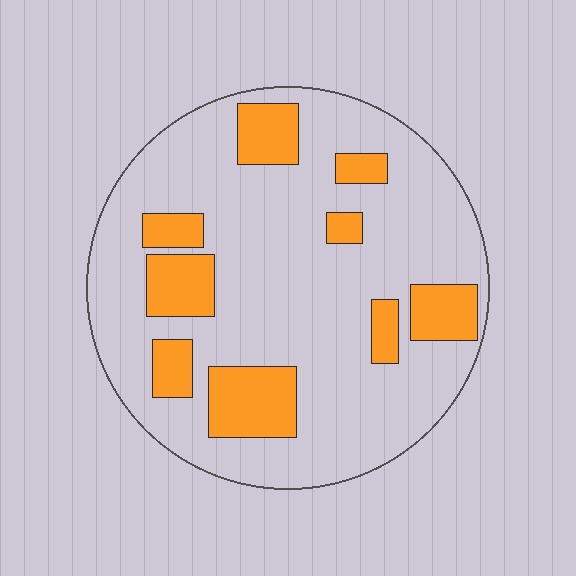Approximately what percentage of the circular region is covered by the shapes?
Approximately 20%.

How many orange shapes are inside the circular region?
9.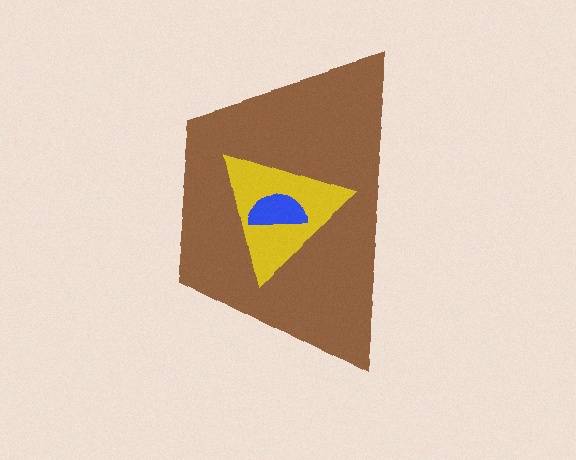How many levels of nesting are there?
3.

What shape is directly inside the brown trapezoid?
The yellow triangle.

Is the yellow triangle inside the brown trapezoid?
Yes.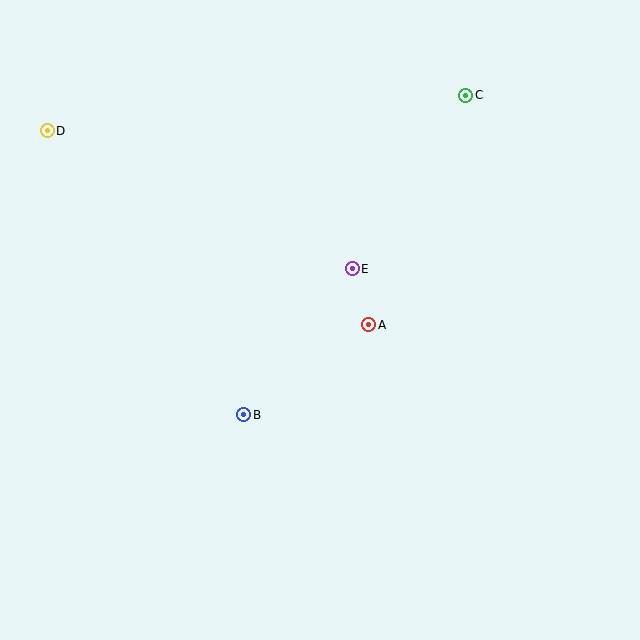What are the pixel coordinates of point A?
Point A is at (369, 325).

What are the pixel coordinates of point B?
Point B is at (244, 415).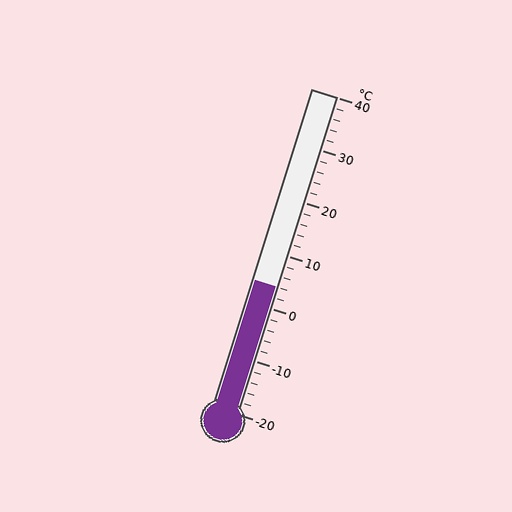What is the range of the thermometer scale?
The thermometer scale ranges from -20°C to 40°C.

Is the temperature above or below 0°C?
The temperature is above 0°C.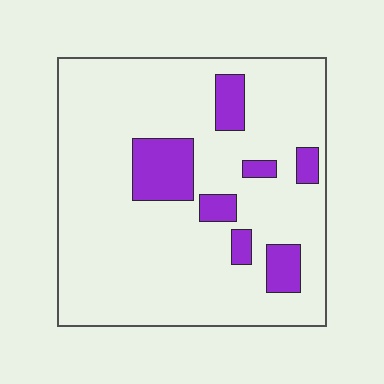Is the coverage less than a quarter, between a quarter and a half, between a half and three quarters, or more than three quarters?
Less than a quarter.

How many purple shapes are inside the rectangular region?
7.